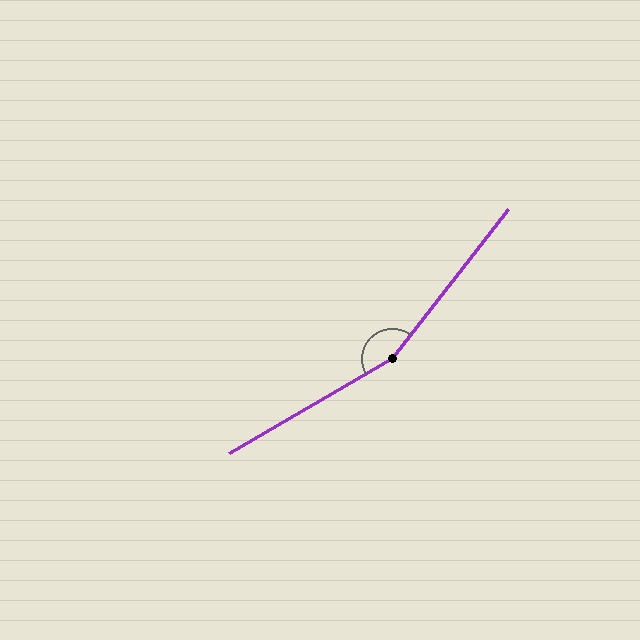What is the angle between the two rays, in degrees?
Approximately 158 degrees.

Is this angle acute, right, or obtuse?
It is obtuse.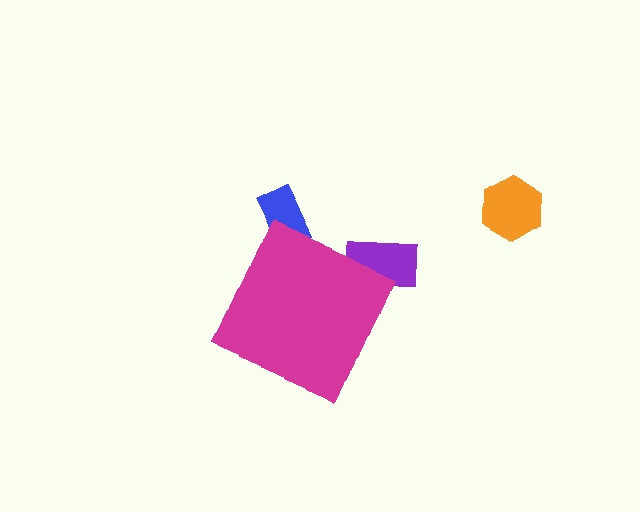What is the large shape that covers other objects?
A magenta diamond.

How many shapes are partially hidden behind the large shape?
2 shapes are partially hidden.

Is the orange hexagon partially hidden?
No, the orange hexagon is fully visible.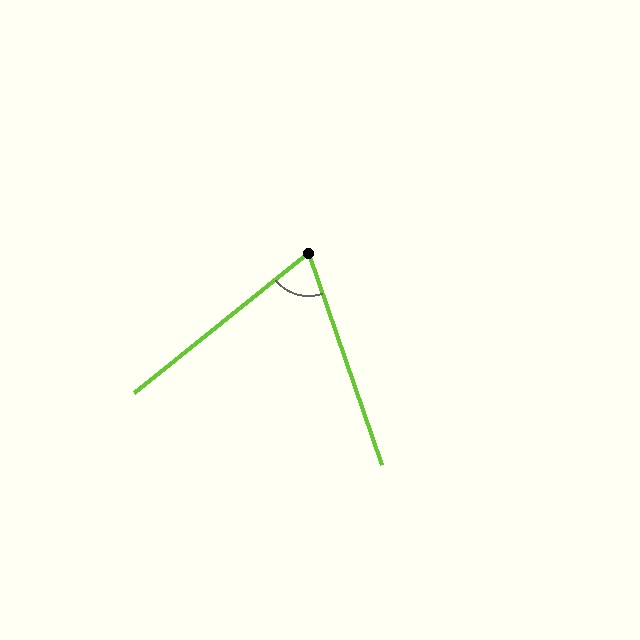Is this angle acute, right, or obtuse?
It is acute.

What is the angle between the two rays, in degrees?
Approximately 70 degrees.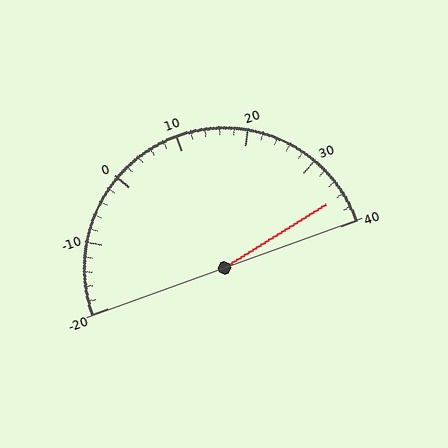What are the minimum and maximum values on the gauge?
The gauge ranges from -20 to 40.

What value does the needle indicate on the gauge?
The needle indicates approximately 36.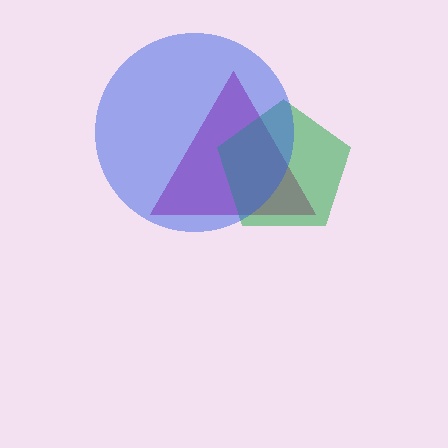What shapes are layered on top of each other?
The layered shapes are: a magenta triangle, a green pentagon, a blue circle.